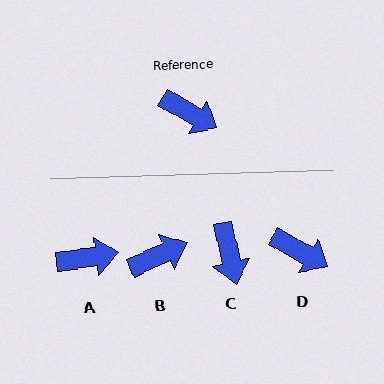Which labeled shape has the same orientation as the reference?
D.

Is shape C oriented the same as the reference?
No, it is off by about 48 degrees.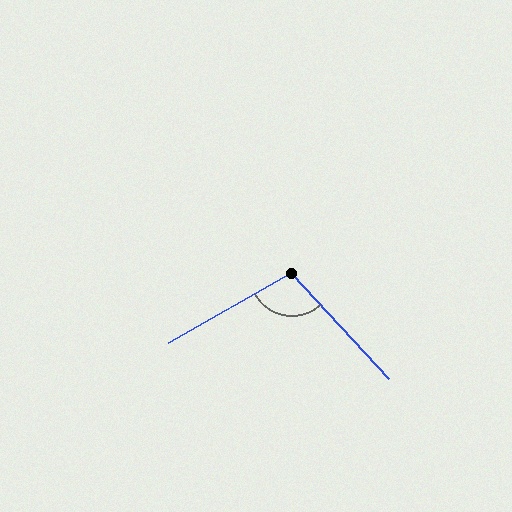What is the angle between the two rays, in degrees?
Approximately 103 degrees.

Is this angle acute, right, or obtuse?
It is obtuse.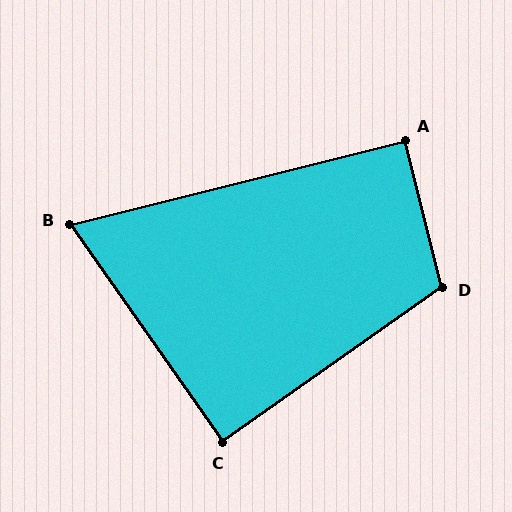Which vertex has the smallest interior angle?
B, at approximately 69 degrees.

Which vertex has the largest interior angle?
D, at approximately 111 degrees.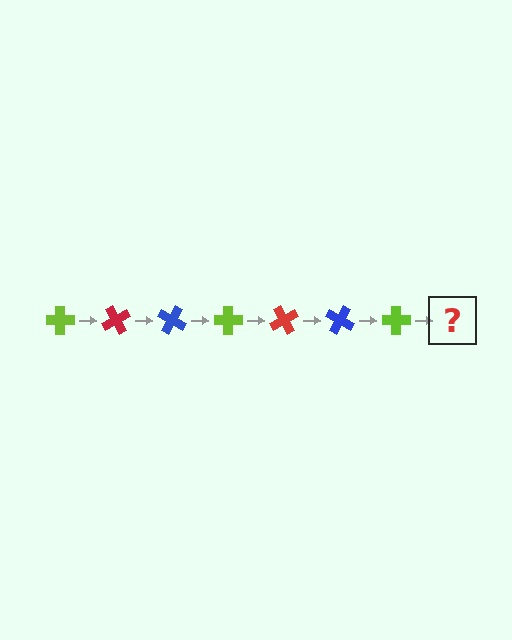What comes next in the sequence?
The next element should be a red cross, rotated 420 degrees from the start.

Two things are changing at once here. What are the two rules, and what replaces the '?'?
The two rules are that it rotates 60 degrees each step and the color cycles through lime, red, and blue. The '?' should be a red cross, rotated 420 degrees from the start.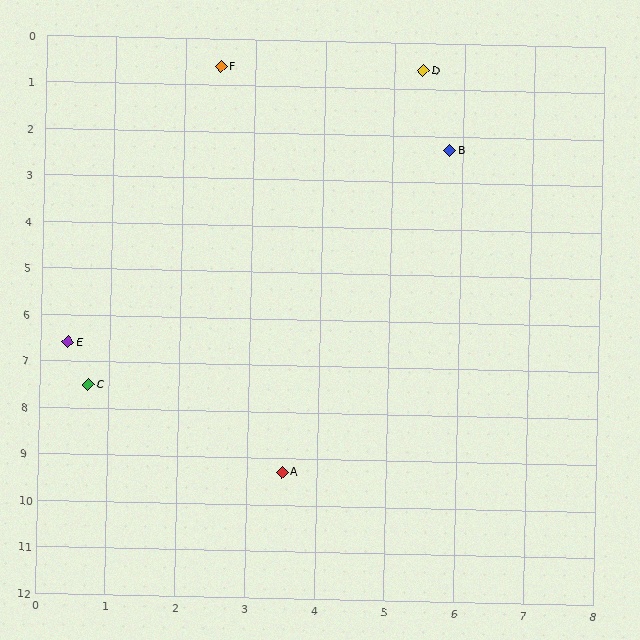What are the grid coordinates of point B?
Point B is at approximately (5.8, 2.3).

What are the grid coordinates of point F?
Point F is at approximately (2.5, 0.6).